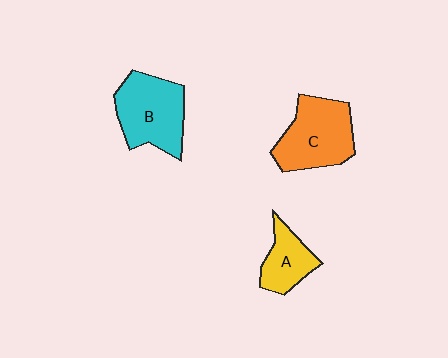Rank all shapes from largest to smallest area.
From largest to smallest: C (orange), B (cyan), A (yellow).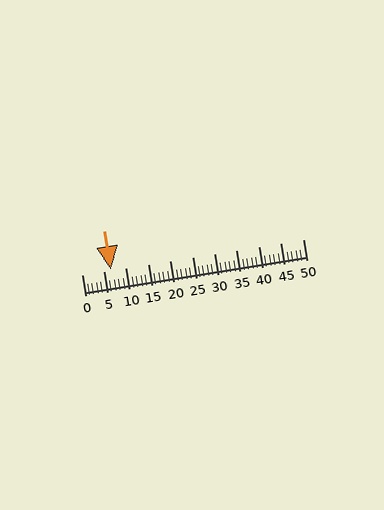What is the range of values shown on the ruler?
The ruler shows values from 0 to 50.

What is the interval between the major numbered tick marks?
The major tick marks are spaced 5 units apart.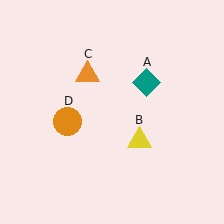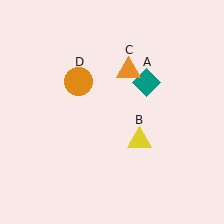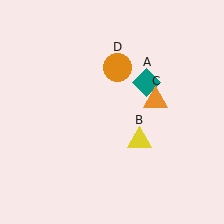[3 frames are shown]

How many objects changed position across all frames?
2 objects changed position: orange triangle (object C), orange circle (object D).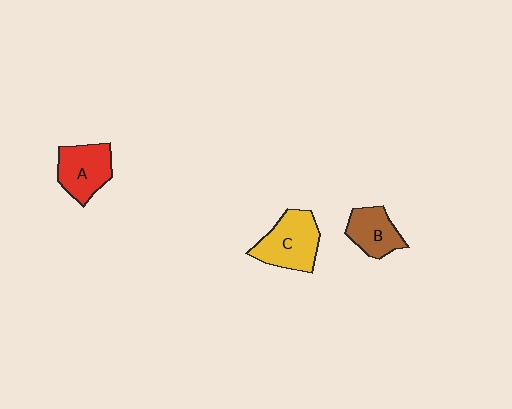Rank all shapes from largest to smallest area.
From largest to smallest: C (yellow), A (red), B (brown).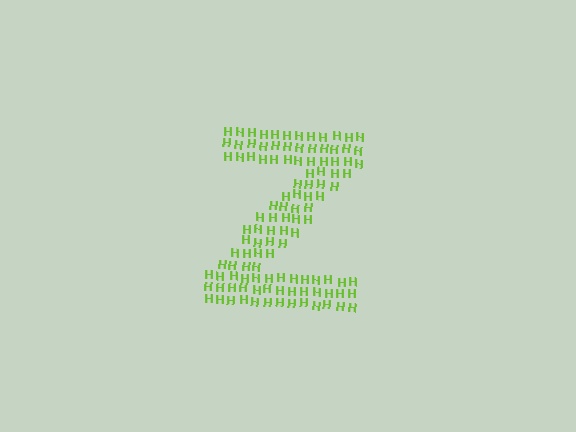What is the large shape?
The large shape is the letter Z.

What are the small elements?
The small elements are letter H's.